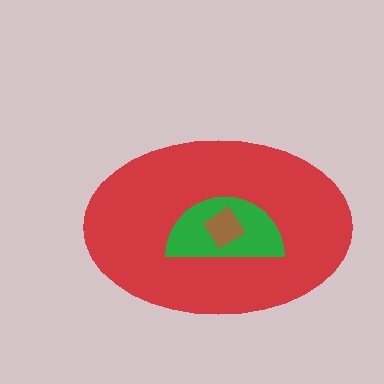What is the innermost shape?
The brown diamond.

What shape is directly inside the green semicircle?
The brown diamond.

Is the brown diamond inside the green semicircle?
Yes.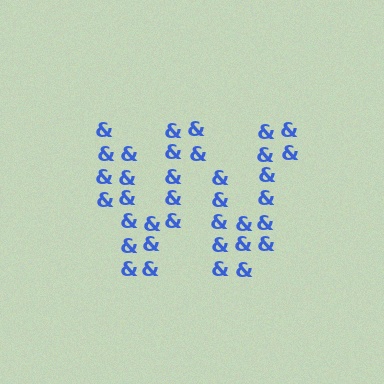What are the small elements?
The small elements are ampersands.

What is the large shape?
The large shape is the letter W.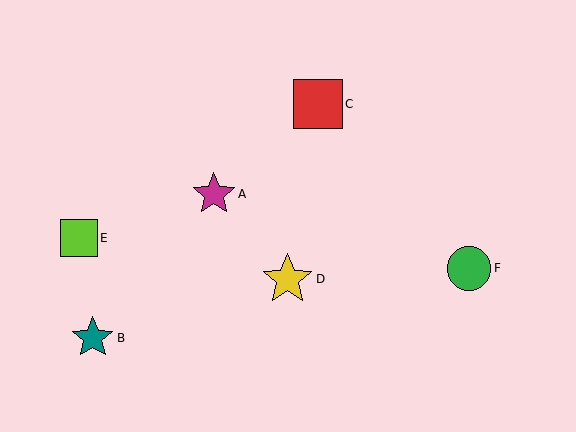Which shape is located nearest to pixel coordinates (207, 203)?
The magenta star (labeled A) at (214, 194) is nearest to that location.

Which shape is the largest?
The yellow star (labeled D) is the largest.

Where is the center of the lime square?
The center of the lime square is at (79, 238).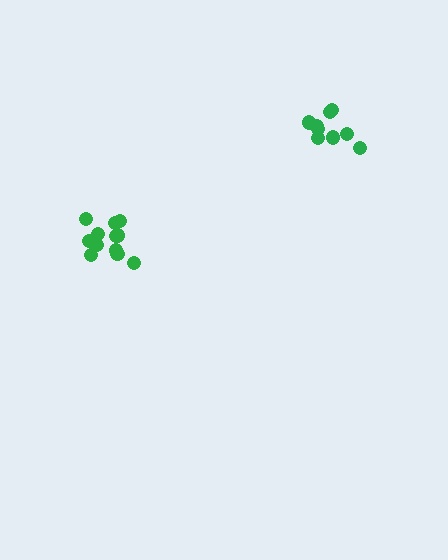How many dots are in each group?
Group 1: 12 dots, Group 2: 9 dots (21 total).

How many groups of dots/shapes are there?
There are 2 groups.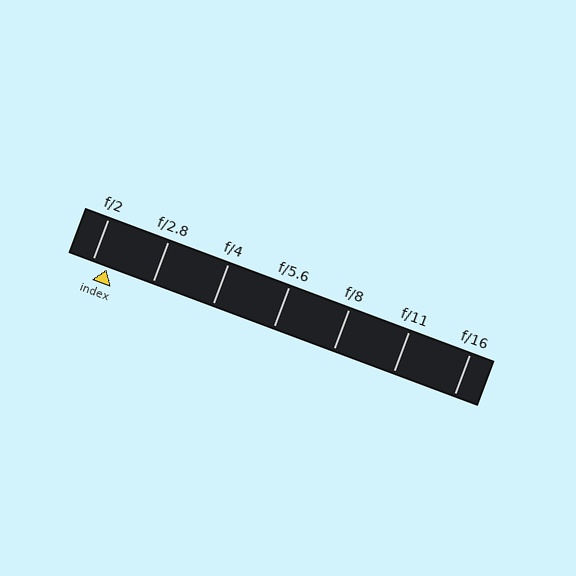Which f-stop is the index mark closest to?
The index mark is closest to f/2.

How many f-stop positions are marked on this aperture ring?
There are 7 f-stop positions marked.